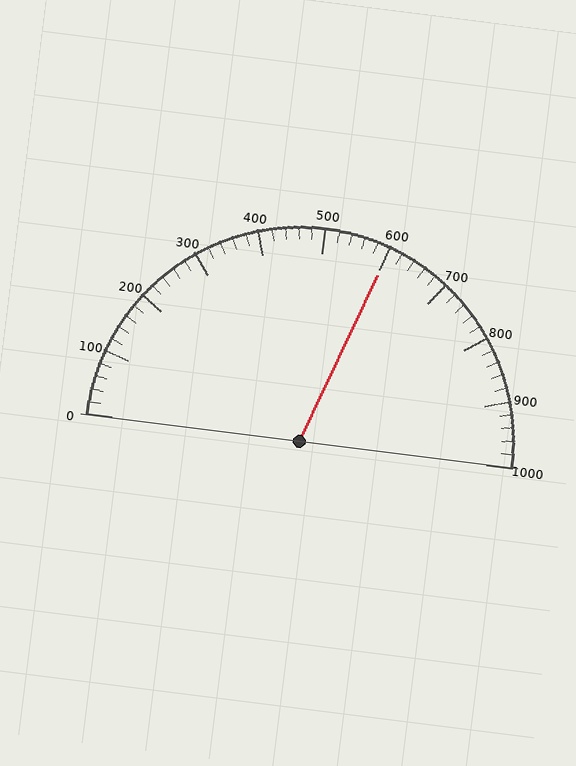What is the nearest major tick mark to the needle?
The nearest major tick mark is 600.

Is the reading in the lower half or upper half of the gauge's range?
The reading is in the upper half of the range (0 to 1000).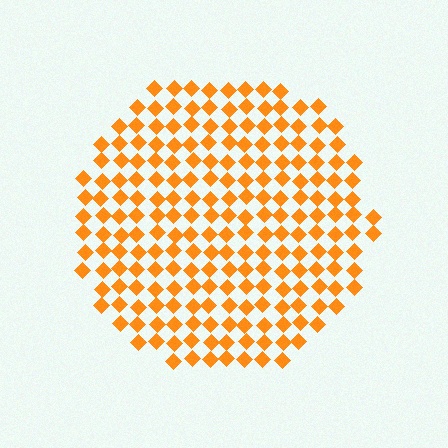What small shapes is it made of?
It is made of small diamonds.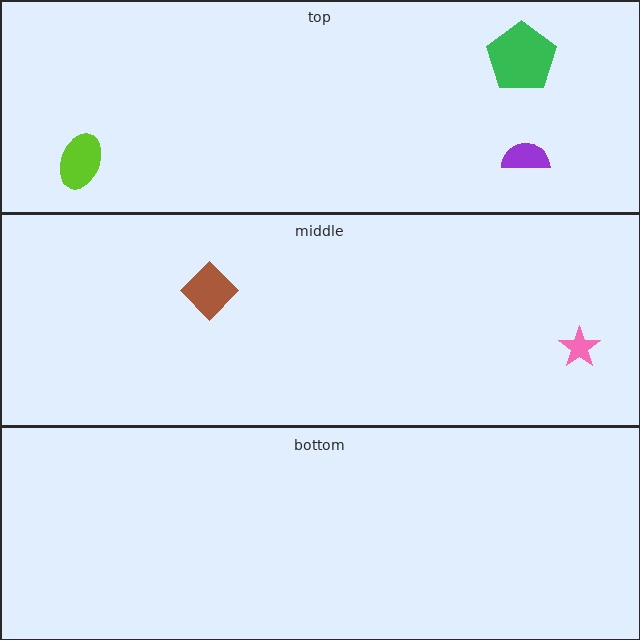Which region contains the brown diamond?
The middle region.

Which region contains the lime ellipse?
The top region.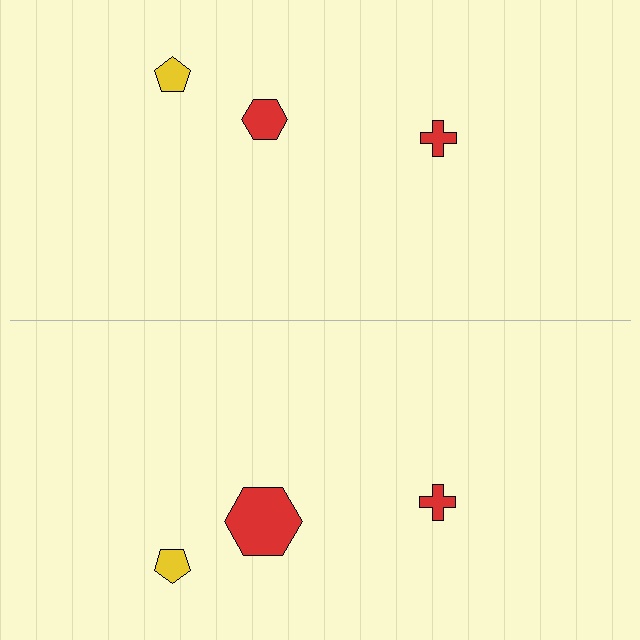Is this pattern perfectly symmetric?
No, the pattern is not perfectly symmetric. The red hexagon on the bottom side has a different size than its mirror counterpart.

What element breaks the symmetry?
The red hexagon on the bottom side has a different size than its mirror counterpart.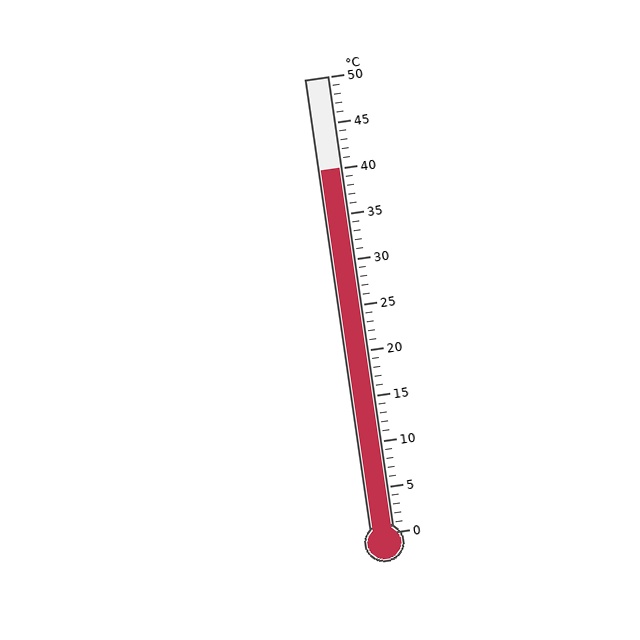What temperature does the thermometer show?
The thermometer shows approximately 40°C.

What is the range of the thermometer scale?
The thermometer scale ranges from 0°C to 50°C.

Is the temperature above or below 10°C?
The temperature is above 10°C.